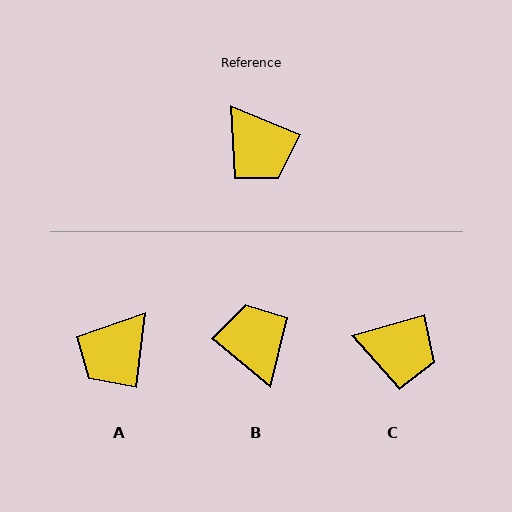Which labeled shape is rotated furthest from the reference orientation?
B, about 163 degrees away.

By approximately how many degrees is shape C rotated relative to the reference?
Approximately 38 degrees counter-clockwise.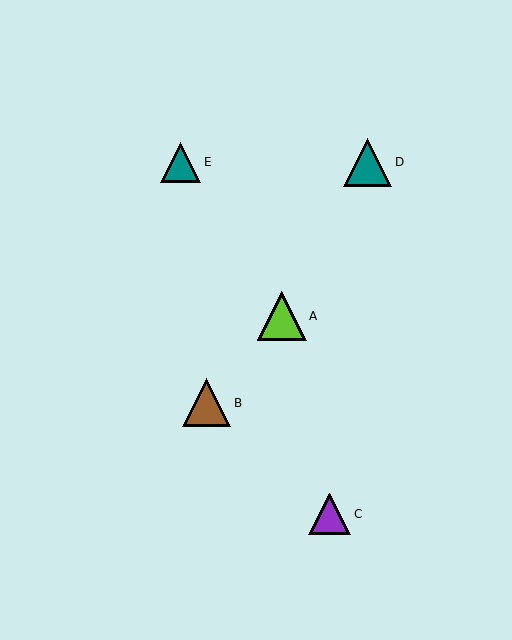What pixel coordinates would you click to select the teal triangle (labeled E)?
Click at (181, 162) to select the teal triangle E.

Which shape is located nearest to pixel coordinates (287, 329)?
The lime triangle (labeled A) at (282, 316) is nearest to that location.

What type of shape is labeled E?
Shape E is a teal triangle.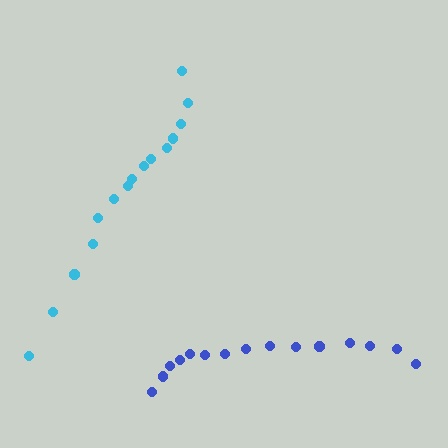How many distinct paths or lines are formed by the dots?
There are 2 distinct paths.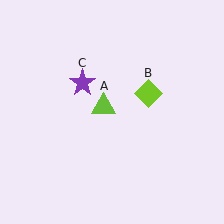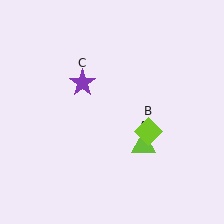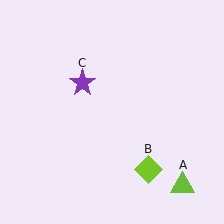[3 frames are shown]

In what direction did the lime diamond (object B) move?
The lime diamond (object B) moved down.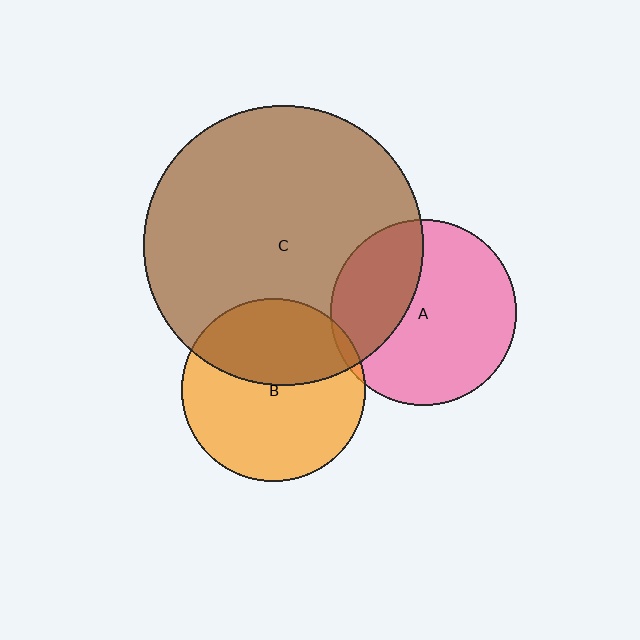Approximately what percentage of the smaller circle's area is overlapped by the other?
Approximately 40%.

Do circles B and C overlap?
Yes.